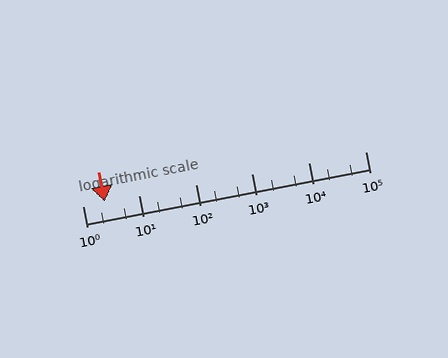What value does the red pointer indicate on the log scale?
The pointer indicates approximately 2.5.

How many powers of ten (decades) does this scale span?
The scale spans 5 decades, from 1 to 100000.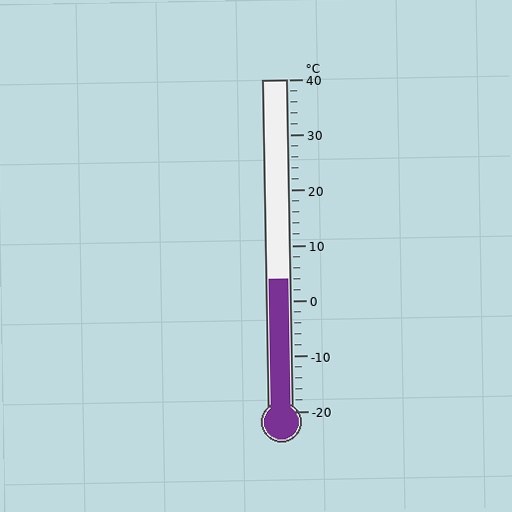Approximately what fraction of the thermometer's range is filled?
The thermometer is filled to approximately 40% of its range.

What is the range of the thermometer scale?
The thermometer scale ranges from -20°C to 40°C.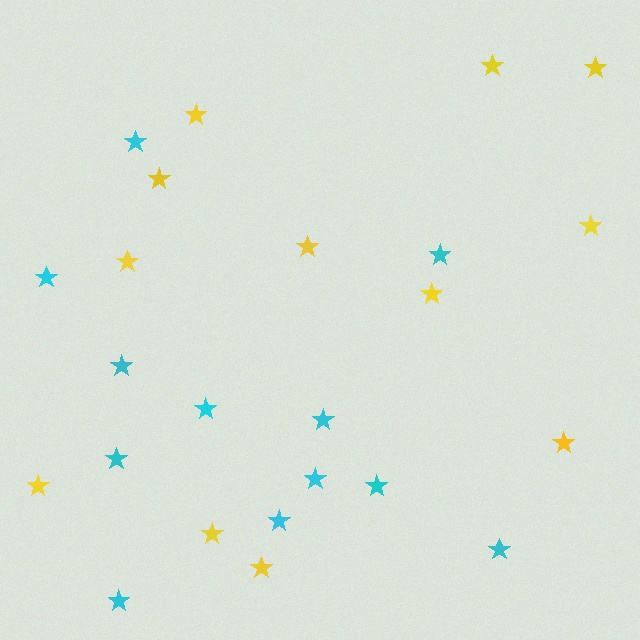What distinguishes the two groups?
There are 2 groups: one group of yellow stars (12) and one group of cyan stars (12).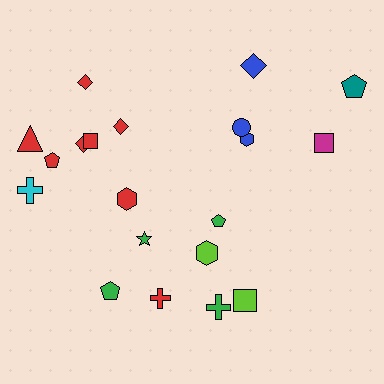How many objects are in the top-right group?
There are 5 objects.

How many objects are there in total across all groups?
There are 20 objects.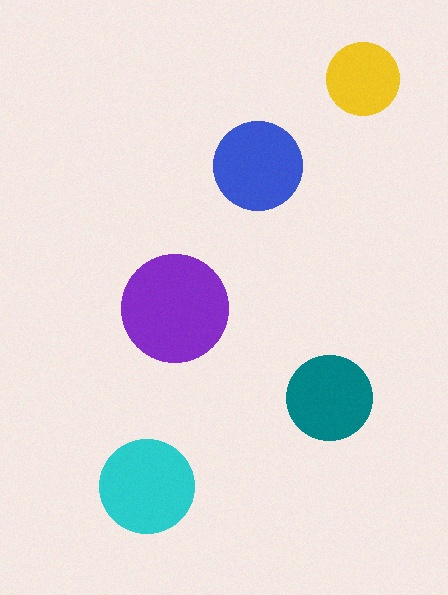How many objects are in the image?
There are 5 objects in the image.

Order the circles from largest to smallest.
the purple one, the cyan one, the blue one, the teal one, the yellow one.